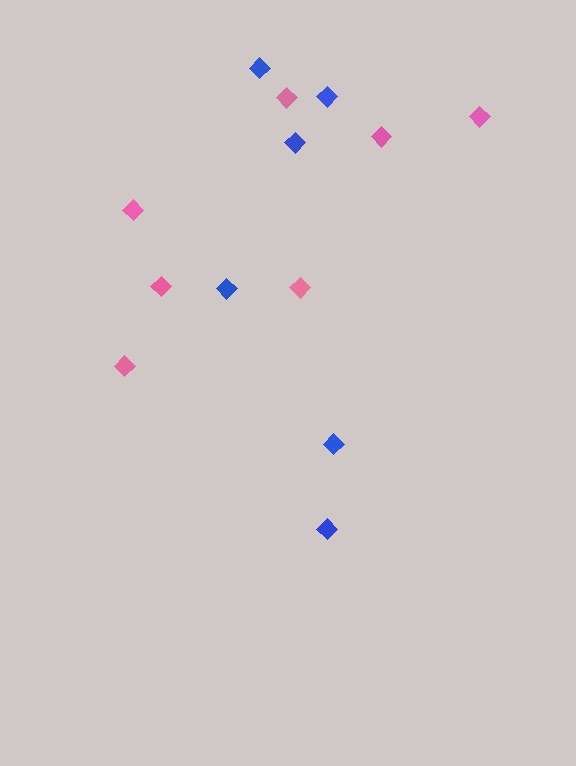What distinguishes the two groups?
There are 2 groups: one group of pink diamonds (7) and one group of blue diamonds (6).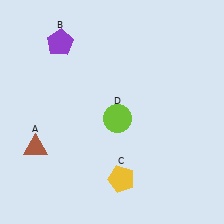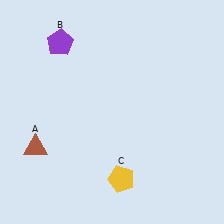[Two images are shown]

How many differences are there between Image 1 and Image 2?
There is 1 difference between the two images.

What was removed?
The lime circle (D) was removed in Image 2.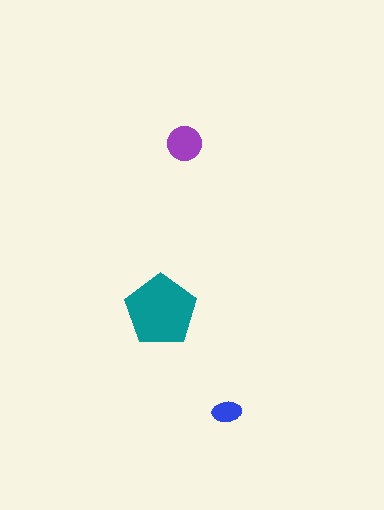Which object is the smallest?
The blue ellipse.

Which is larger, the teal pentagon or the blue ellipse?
The teal pentagon.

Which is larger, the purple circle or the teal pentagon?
The teal pentagon.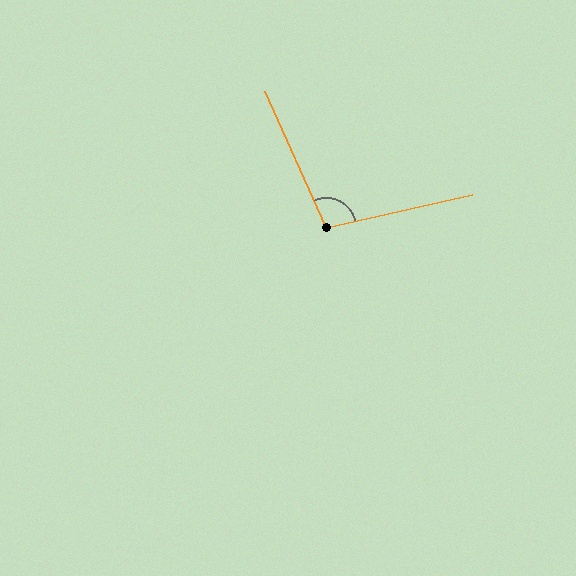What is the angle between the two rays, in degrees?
Approximately 101 degrees.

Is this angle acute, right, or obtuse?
It is obtuse.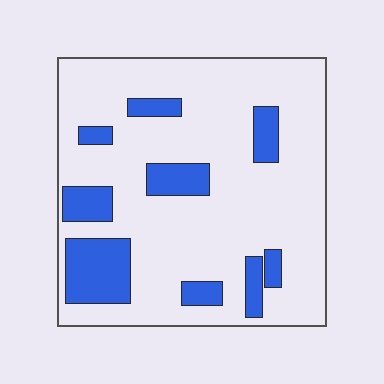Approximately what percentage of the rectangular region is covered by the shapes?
Approximately 20%.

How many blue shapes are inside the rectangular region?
9.